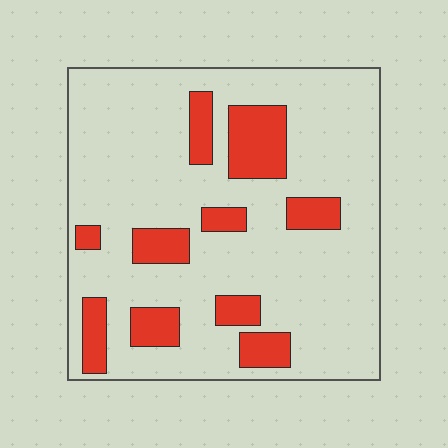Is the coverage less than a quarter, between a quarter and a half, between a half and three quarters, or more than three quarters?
Less than a quarter.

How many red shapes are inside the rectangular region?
10.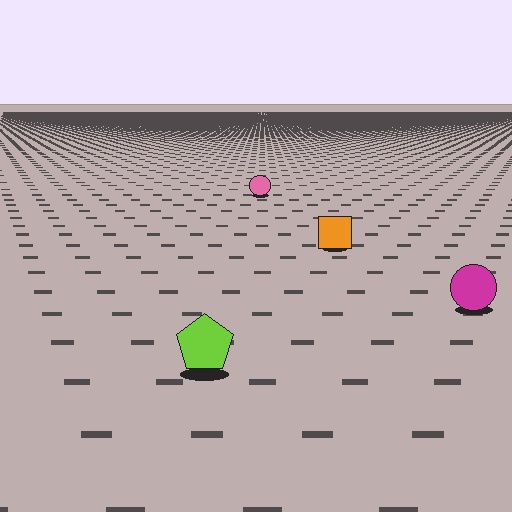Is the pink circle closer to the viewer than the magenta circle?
No. The magenta circle is closer — you can tell from the texture gradient: the ground texture is coarser near it.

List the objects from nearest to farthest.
From nearest to farthest: the lime pentagon, the magenta circle, the orange square, the pink circle.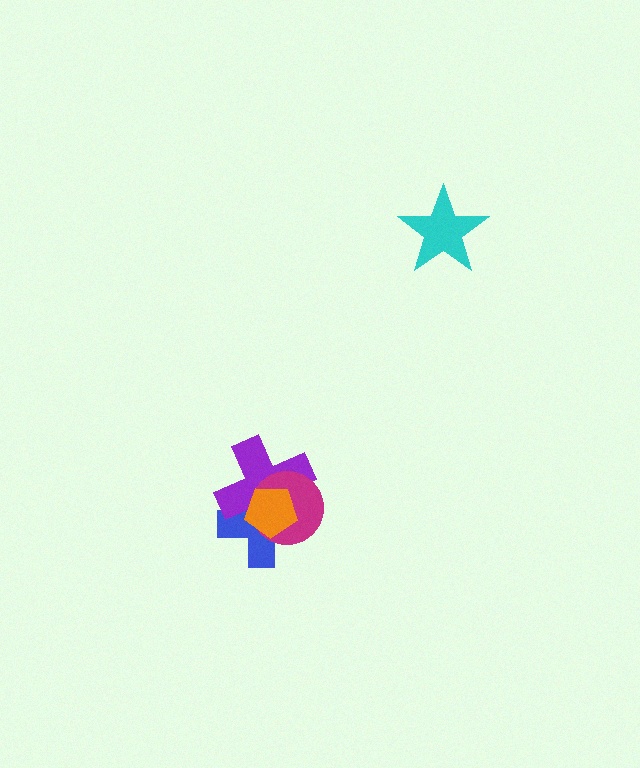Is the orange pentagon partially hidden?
No, no other shape covers it.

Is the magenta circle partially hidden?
Yes, it is partially covered by another shape.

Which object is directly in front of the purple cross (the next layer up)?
The magenta circle is directly in front of the purple cross.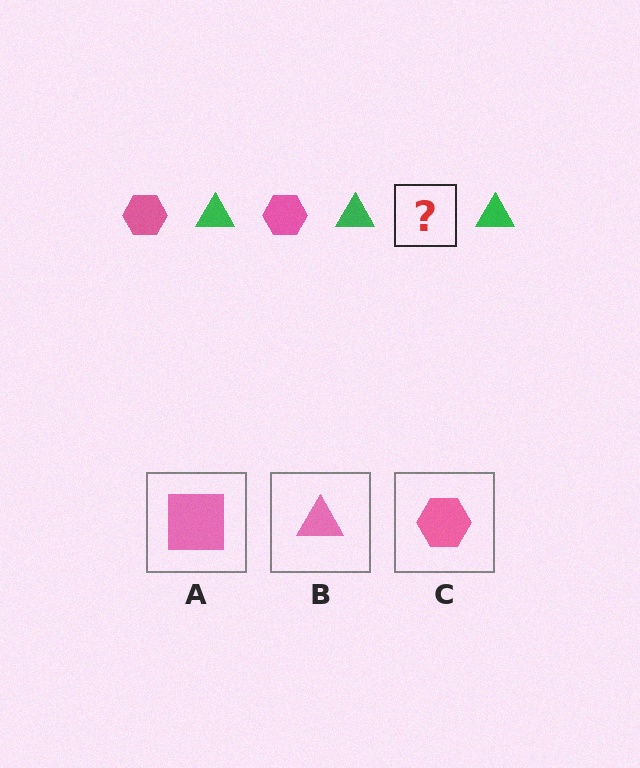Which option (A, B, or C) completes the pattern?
C.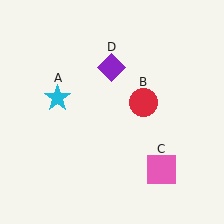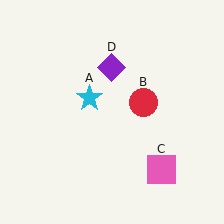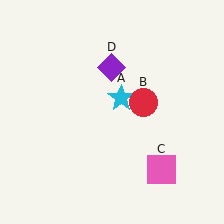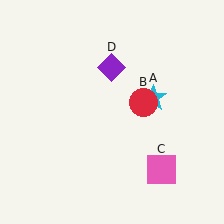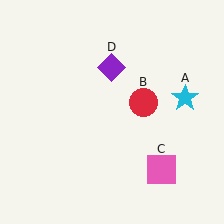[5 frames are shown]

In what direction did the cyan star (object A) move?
The cyan star (object A) moved right.